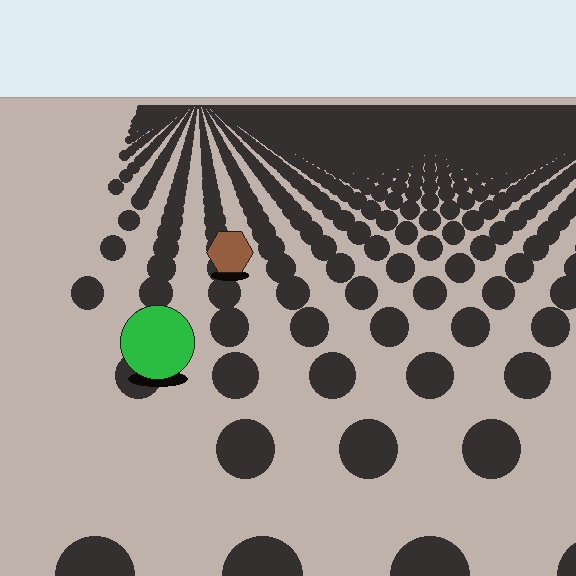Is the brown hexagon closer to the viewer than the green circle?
No. The green circle is closer — you can tell from the texture gradient: the ground texture is coarser near it.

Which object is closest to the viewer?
The green circle is closest. The texture marks near it are larger and more spread out.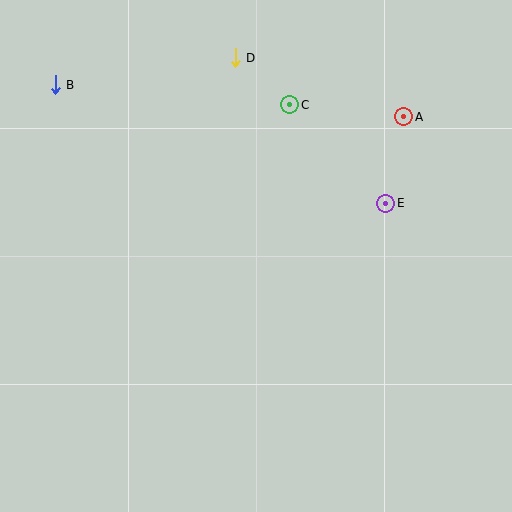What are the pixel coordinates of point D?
Point D is at (235, 58).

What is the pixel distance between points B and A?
The distance between B and A is 350 pixels.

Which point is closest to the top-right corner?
Point A is closest to the top-right corner.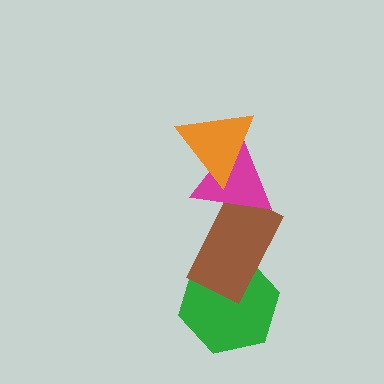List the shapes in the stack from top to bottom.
From top to bottom: the orange triangle, the magenta triangle, the brown rectangle, the green hexagon.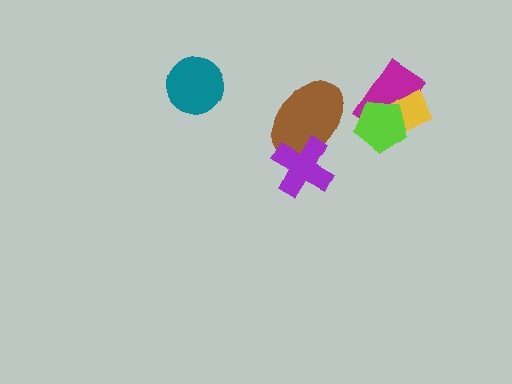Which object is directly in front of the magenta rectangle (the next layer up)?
The yellow rectangle is directly in front of the magenta rectangle.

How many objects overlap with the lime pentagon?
2 objects overlap with the lime pentagon.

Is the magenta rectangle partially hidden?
Yes, it is partially covered by another shape.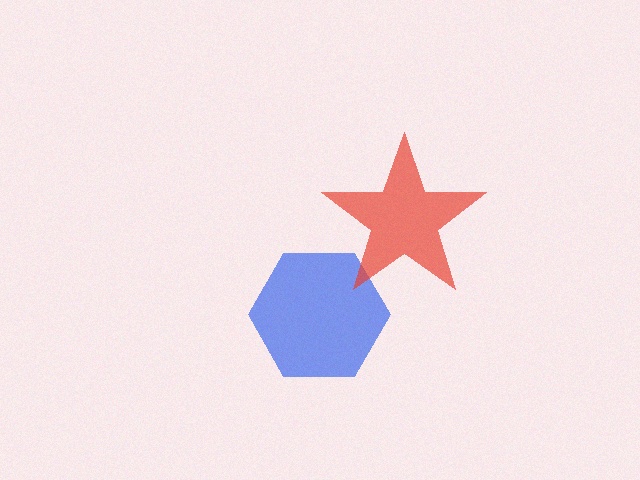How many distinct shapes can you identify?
There are 2 distinct shapes: a blue hexagon, a red star.